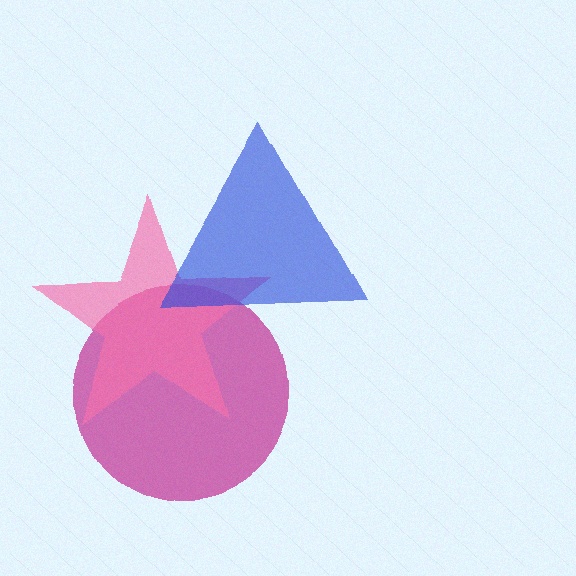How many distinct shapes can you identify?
There are 3 distinct shapes: a magenta circle, a pink star, a blue triangle.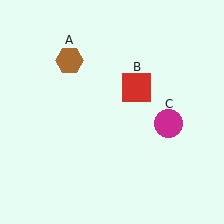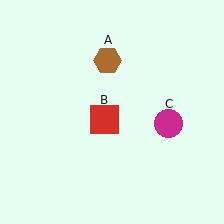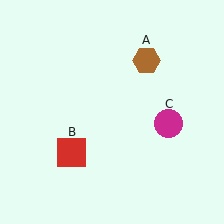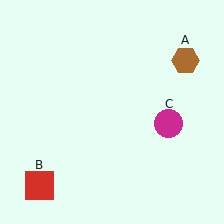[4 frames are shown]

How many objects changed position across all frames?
2 objects changed position: brown hexagon (object A), red square (object B).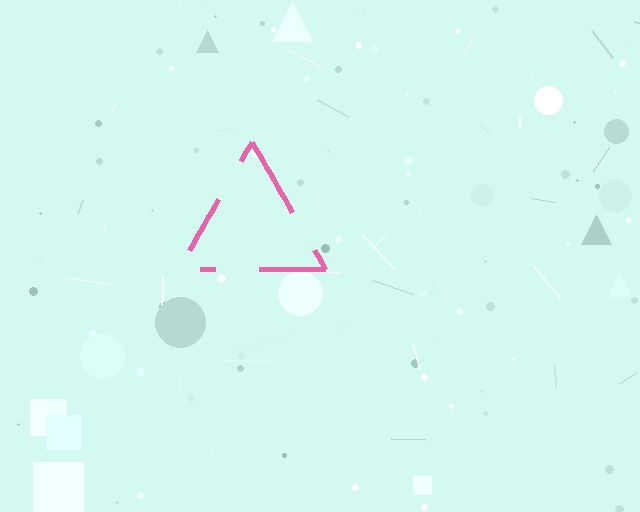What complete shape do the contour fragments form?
The contour fragments form a triangle.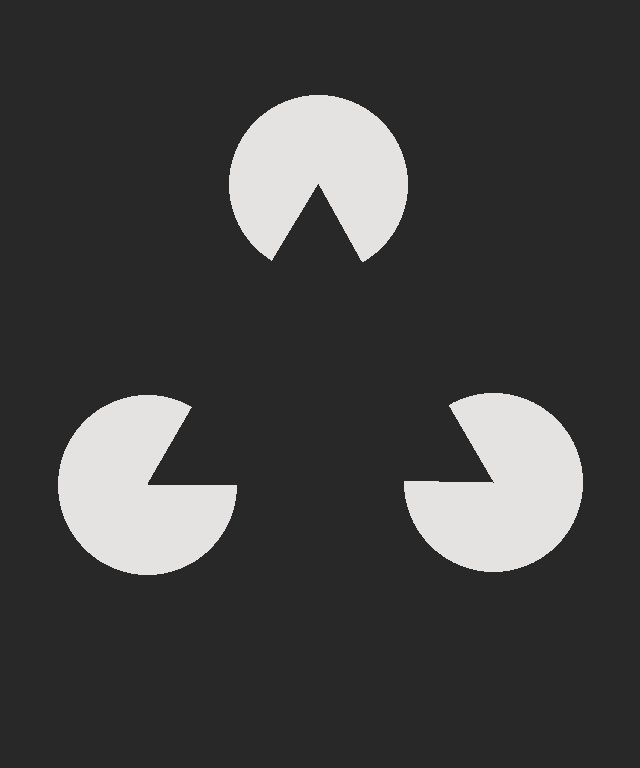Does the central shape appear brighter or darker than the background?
It typically appears slightly darker than the background, even though no actual brightness change is drawn.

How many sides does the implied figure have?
3 sides.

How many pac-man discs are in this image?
There are 3 — one at each vertex of the illusory triangle.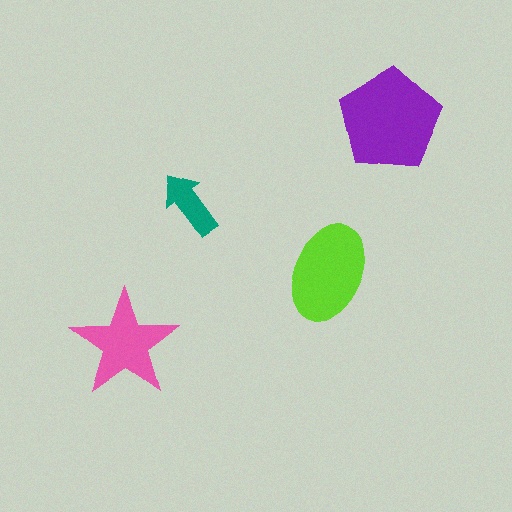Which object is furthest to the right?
The purple pentagon is rightmost.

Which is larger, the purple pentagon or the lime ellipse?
The purple pentagon.